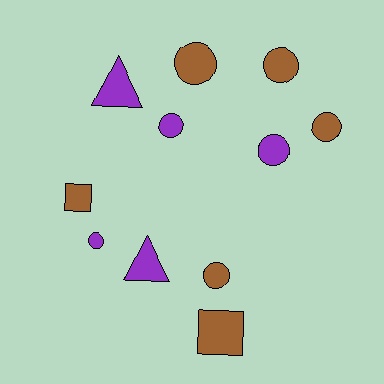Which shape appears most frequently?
Circle, with 7 objects.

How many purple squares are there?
There are no purple squares.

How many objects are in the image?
There are 11 objects.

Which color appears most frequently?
Brown, with 6 objects.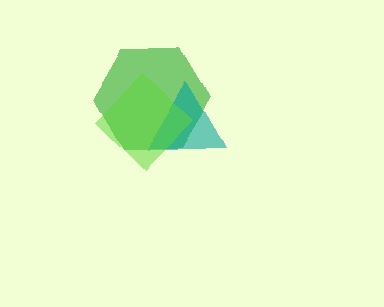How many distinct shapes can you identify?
There are 3 distinct shapes: a green hexagon, a teal triangle, a lime diamond.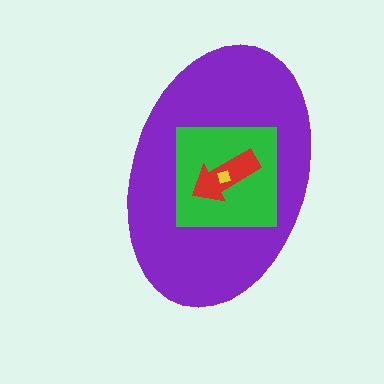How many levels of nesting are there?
4.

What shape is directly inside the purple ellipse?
The green square.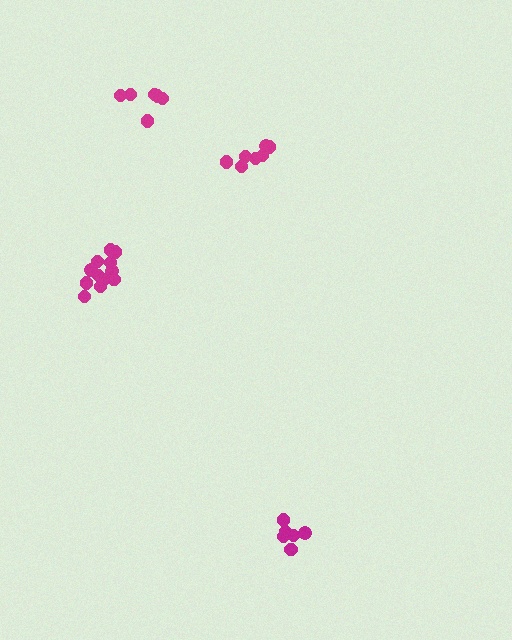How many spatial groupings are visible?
There are 4 spatial groupings.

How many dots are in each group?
Group 1: 7 dots, Group 2: 12 dots, Group 3: 7 dots, Group 4: 6 dots (32 total).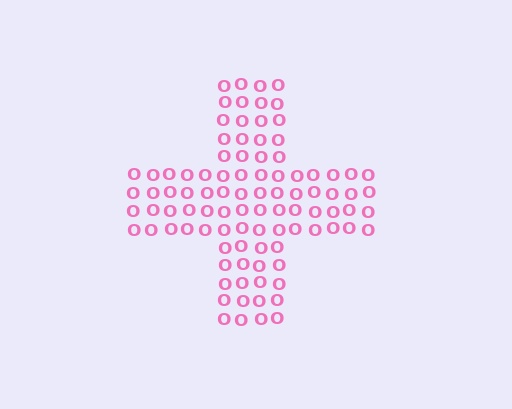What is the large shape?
The large shape is a cross.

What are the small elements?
The small elements are letter O's.